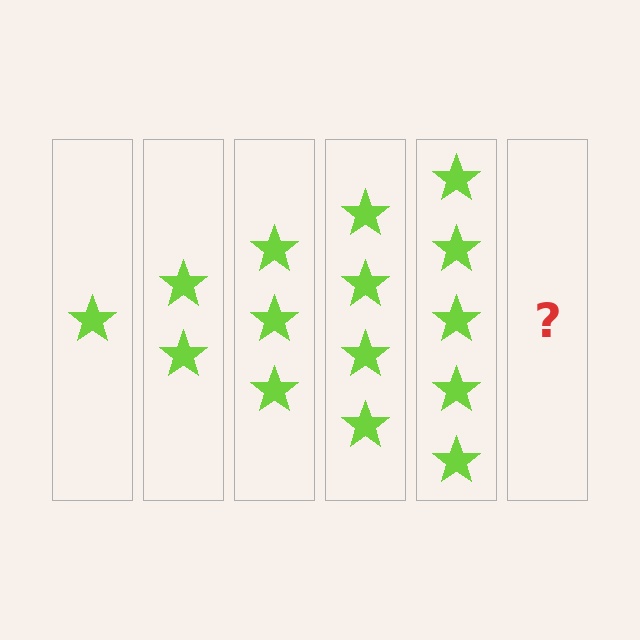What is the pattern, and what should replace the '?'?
The pattern is that each step adds one more star. The '?' should be 6 stars.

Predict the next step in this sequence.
The next step is 6 stars.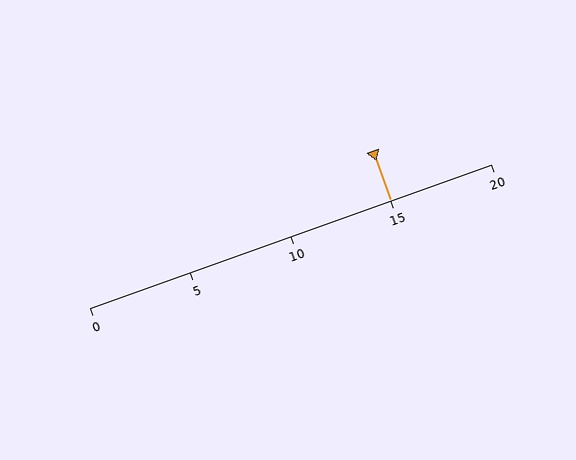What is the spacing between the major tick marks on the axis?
The major ticks are spaced 5 apart.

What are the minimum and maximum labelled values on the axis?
The axis runs from 0 to 20.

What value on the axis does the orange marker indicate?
The marker indicates approximately 15.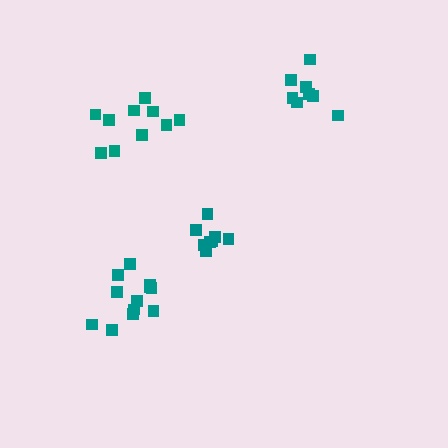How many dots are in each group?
Group 1: 10 dots, Group 2: 8 dots, Group 3: 8 dots, Group 4: 12 dots (38 total).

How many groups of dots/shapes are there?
There are 4 groups.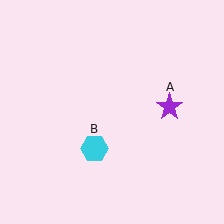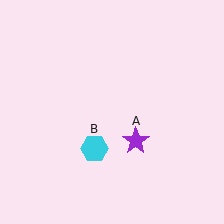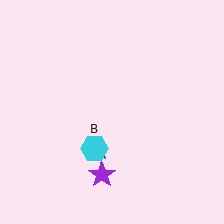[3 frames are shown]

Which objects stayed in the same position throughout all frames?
Cyan hexagon (object B) remained stationary.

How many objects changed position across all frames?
1 object changed position: purple star (object A).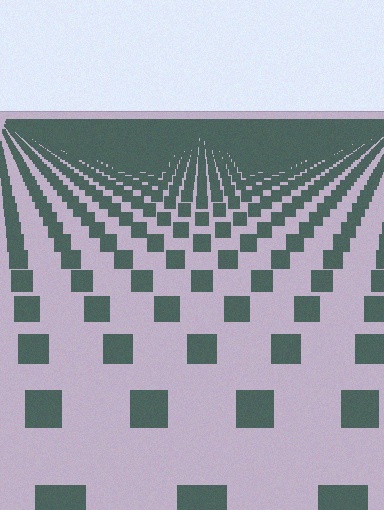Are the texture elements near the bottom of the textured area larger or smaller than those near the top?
Larger. Near the bottom, elements are closer to the viewer and appear at a bigger on-screen size.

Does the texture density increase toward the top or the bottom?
Density increases toward the top.